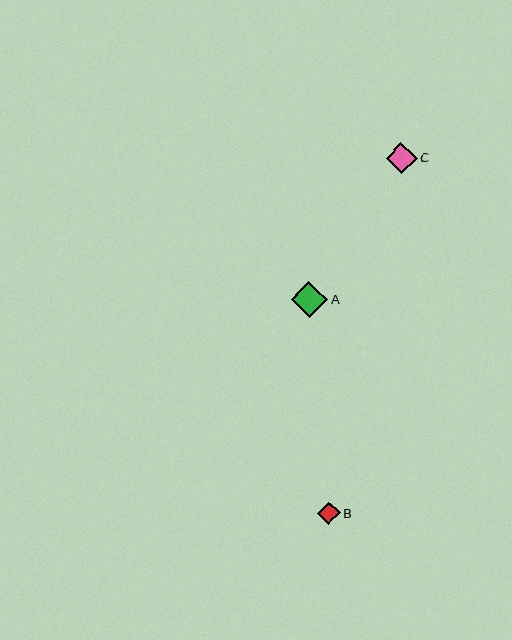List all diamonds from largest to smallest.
From largest to smallest: A, C, B.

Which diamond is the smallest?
Diamond B is the smallest with a size of approximately 23 pixels.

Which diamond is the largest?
Diamond A is the largest with a size of approximately 36 pixels.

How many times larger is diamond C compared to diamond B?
Diamond C is approximately 1.3 times the size of diamond B.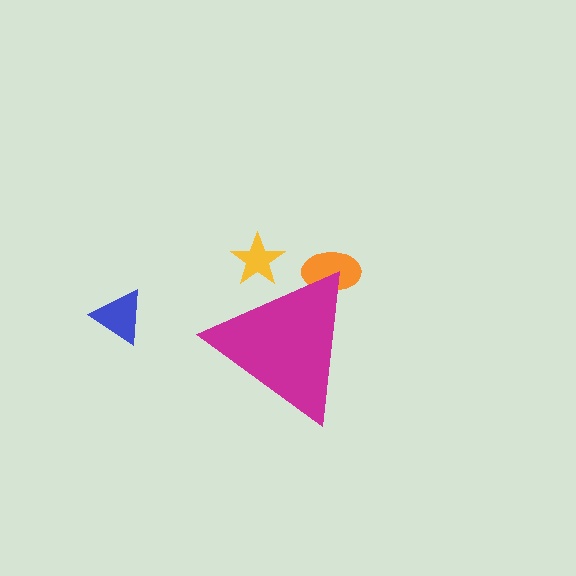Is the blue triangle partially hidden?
No, the blue triangle is fully visible.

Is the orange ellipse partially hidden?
Yes, the orange ellipse is partially hidden behind the magenta triangle.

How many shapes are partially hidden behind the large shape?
2 shapes are partially hidden.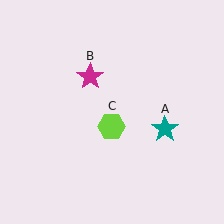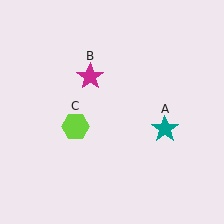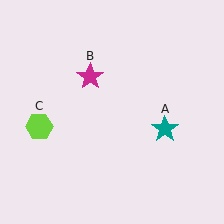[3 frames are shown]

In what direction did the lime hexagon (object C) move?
The lime hexagon (object C) moved left.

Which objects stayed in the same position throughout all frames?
Teal star (object A) and magenta star (object B) remained stationary.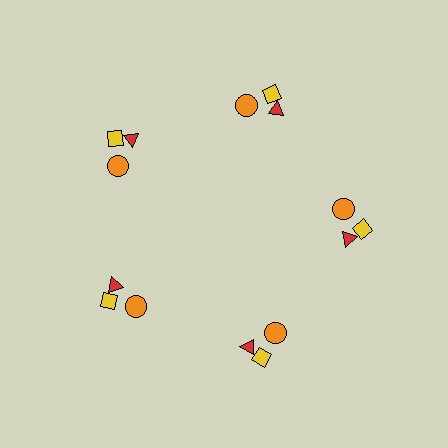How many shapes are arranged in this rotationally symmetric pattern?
There are 15 shapes, arranged in 5 groups of 3.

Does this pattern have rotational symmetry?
Yes, this pattern has 5-fold rotational symmetry. It looks the same after rotating 72 degrees around the center.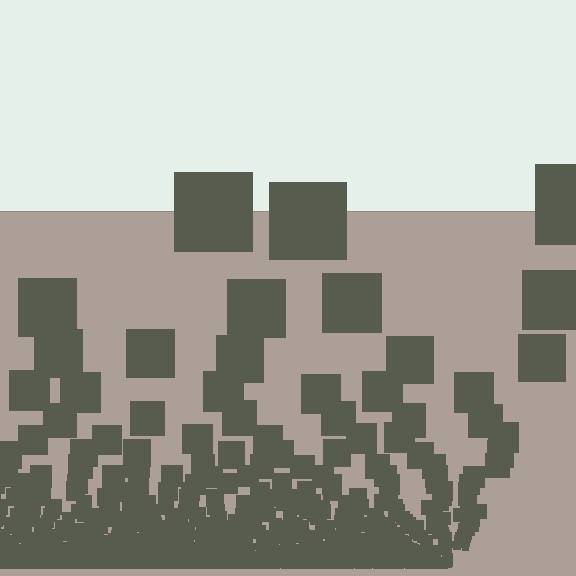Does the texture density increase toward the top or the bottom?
Density increases toward the bottom.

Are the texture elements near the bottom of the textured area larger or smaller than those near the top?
Smaller. The gradient is inverted — elements near the bottom are smaller and denser.